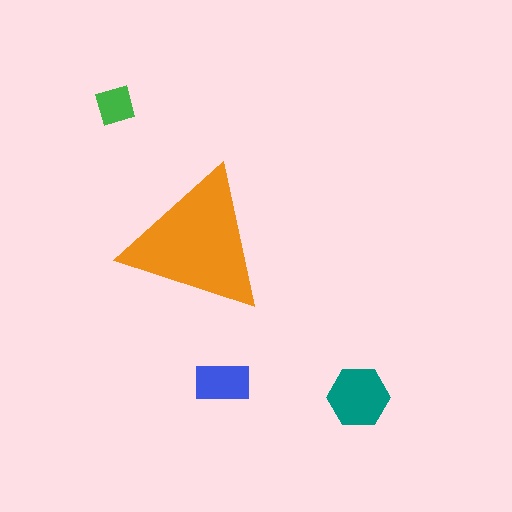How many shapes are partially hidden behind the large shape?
0 shapes are partially hidden.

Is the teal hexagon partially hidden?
No, the teal hexagon is fully visible.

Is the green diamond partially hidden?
No, the green diamond is fully visible.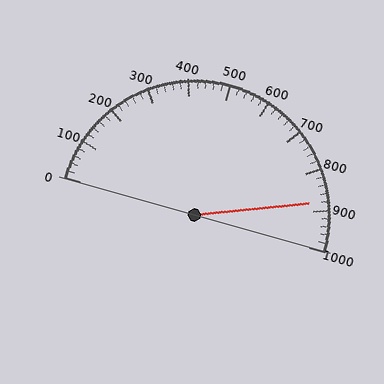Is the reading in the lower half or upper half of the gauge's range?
The reading is in the upper half of the range (0 to 1000).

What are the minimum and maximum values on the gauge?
The gauge ranges from 0 to 1000.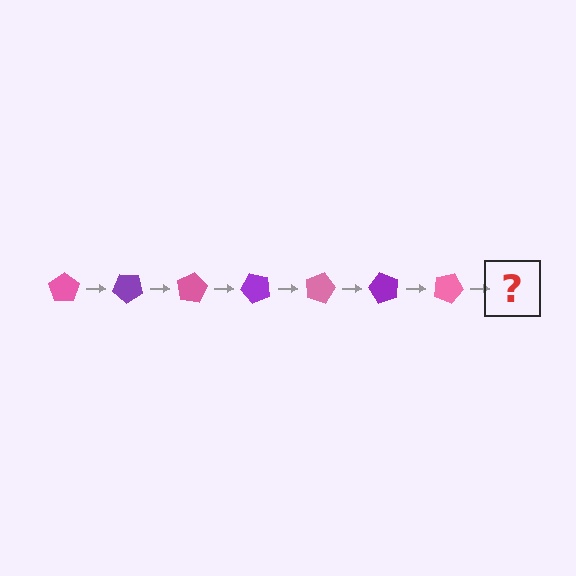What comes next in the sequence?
The next element should be a purple pentagon, rotated 280 degrees from the start.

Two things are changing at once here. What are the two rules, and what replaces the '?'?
The two rules are that it rotates 40 degrees each step and the color cycles through pink and purple. The '?' should be a purple pentagon, rotated 280 degrees from the start.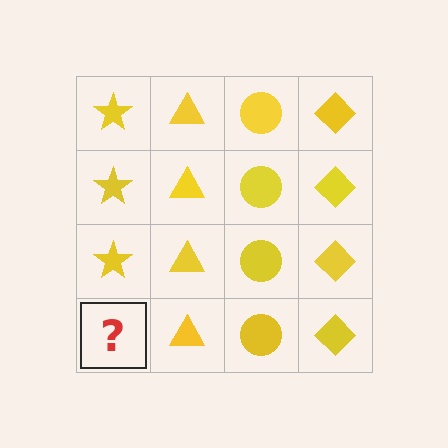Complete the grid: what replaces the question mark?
The question mark should be replaced with a yellow star.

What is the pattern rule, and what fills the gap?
The rule is that each column has a consistent shape. The gap should be filled with a yellow star.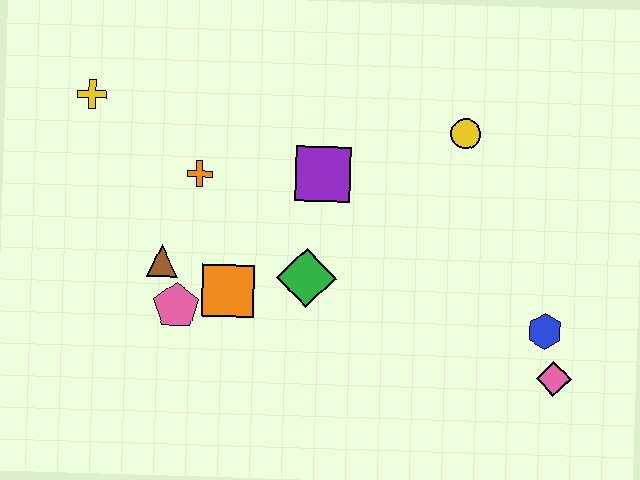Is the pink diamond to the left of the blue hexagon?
No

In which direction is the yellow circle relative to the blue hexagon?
The yellow circle is above the blue hexagon.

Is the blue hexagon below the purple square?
Yes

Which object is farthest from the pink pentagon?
The pink diamond is farthest from the pink pentagon.